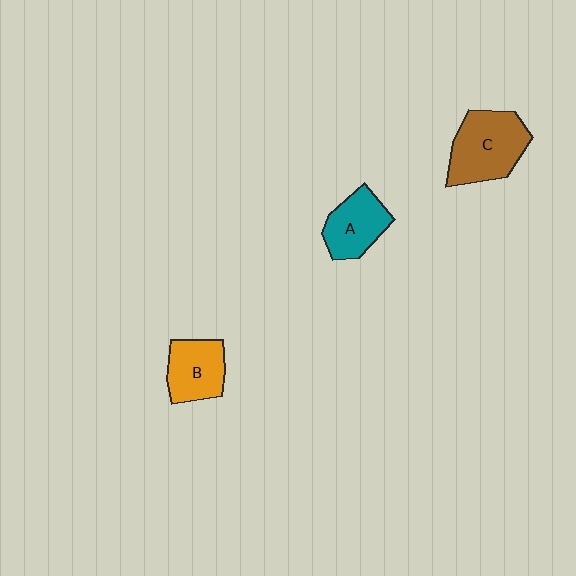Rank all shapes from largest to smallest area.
From largest to smallest: C (brown), B (orange), A (teal).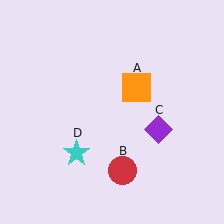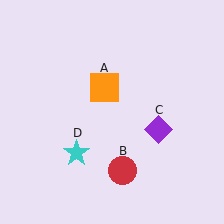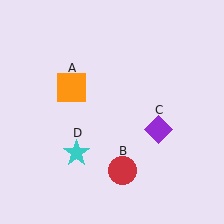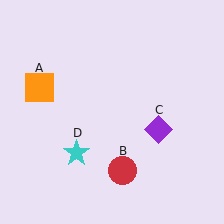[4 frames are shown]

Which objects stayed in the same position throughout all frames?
Red circle (object B) and purple diamond (object C) and cyan star (object D) remained stationary.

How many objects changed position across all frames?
1 object changed position: orange square (object A).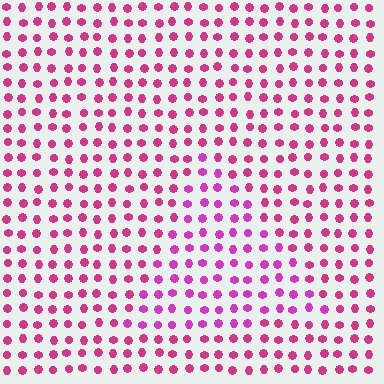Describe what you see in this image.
The image is filled with small magenta elements in a uniform arrangement. A triangle-shaped region is visible where the elements are tinted to a slightly different hue, forming a subtle color boundary.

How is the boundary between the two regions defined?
The boundary is defined purely by a slight shift in hue (about 21 degrees). Spacing, size, and orientation are identical on both sides.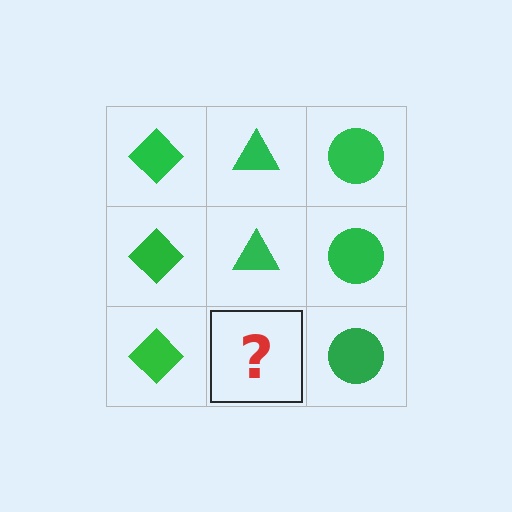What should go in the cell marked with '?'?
The missing cell should contain a green triangle.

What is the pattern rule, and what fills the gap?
The rule is that each column has a consistent shape. The gap should be filled with a green triangle.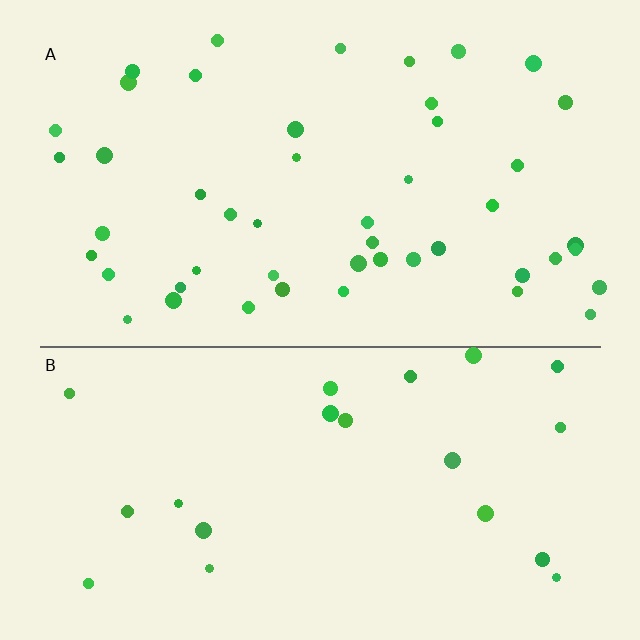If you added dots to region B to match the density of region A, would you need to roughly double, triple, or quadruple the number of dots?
Approximately double.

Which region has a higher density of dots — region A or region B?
A (the top).